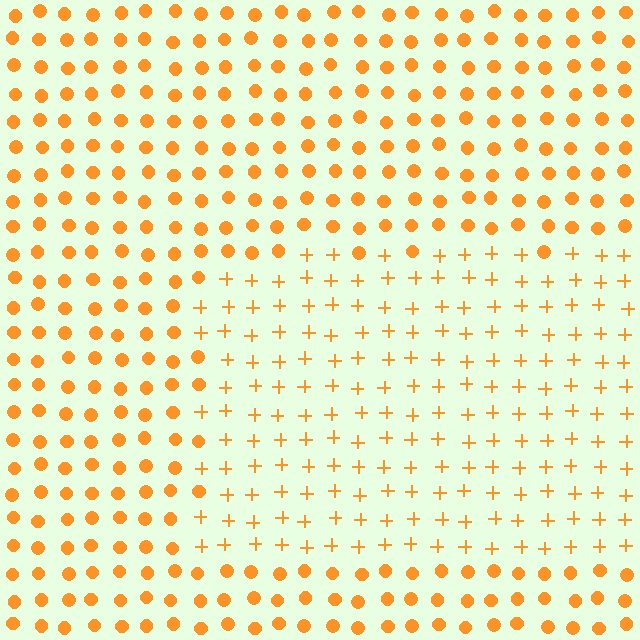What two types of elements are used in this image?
The image uses plus signs inside the rectangle region and circles outside it.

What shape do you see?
I see a rectangle.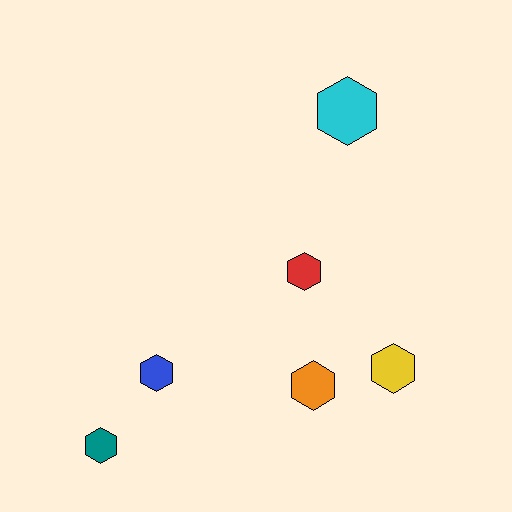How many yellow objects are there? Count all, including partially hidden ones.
There is 1 yellow object.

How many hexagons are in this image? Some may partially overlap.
There are 6 hexagons.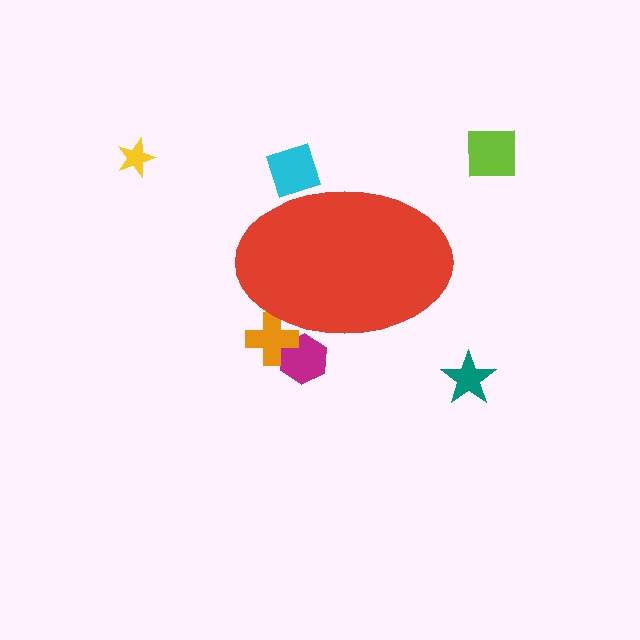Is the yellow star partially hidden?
No, the yellow star is fully visible.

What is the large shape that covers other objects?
A red ellipse.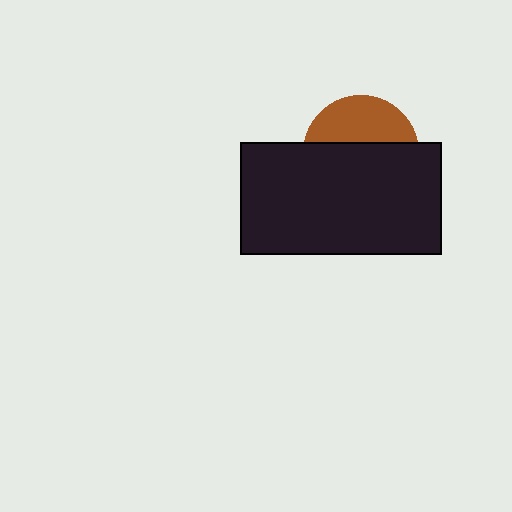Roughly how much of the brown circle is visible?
A small part of it is visible (roughly 37%).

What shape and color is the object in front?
The object in front is a black rectangle.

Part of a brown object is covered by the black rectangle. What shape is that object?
It is a circle.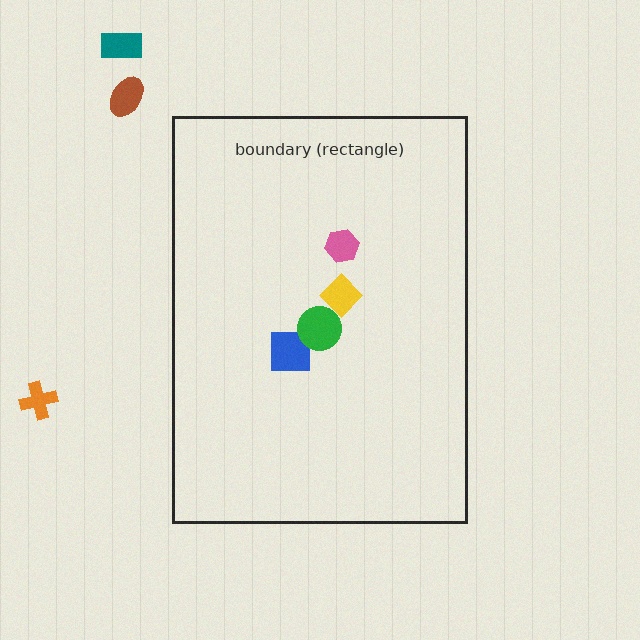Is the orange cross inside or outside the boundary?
Outside.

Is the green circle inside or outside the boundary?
Inside.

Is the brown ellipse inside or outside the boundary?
Outside.